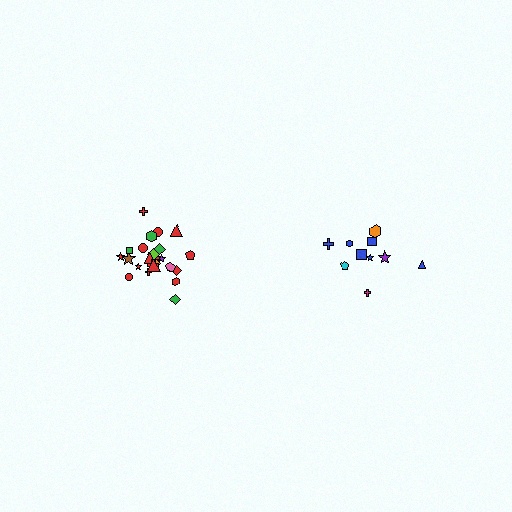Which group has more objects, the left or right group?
The left group.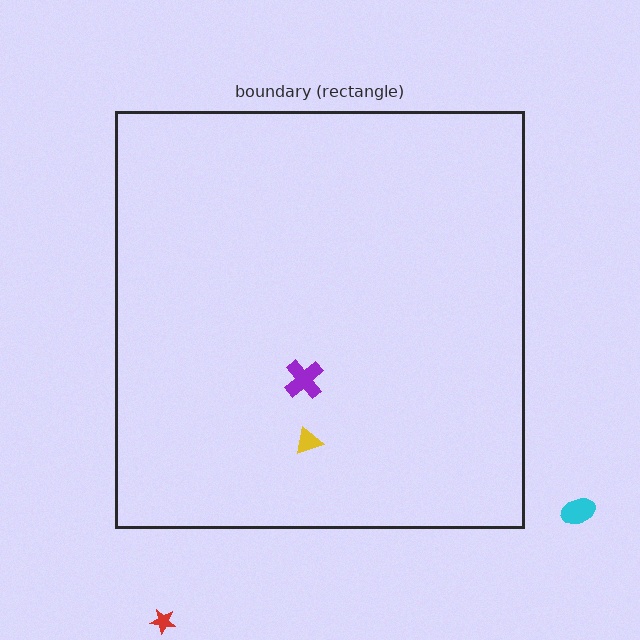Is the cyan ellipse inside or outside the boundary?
Outside.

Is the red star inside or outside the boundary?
Outside.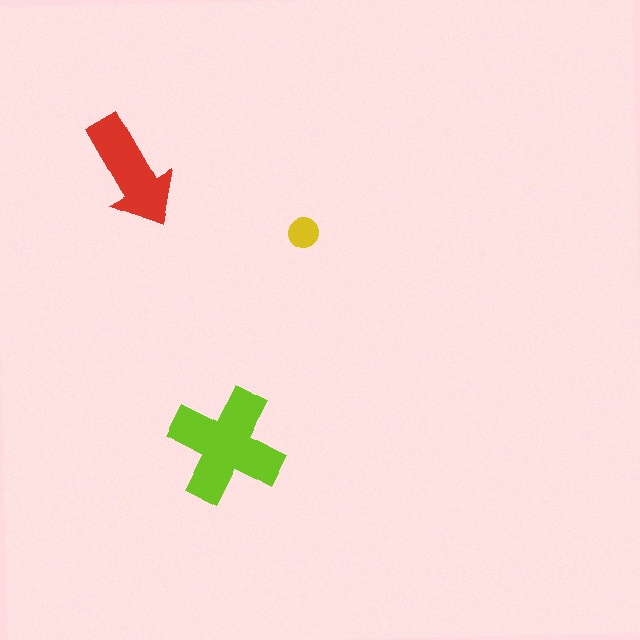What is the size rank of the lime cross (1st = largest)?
1st.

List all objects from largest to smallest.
The lime cross, the red arrow, the yellow circle.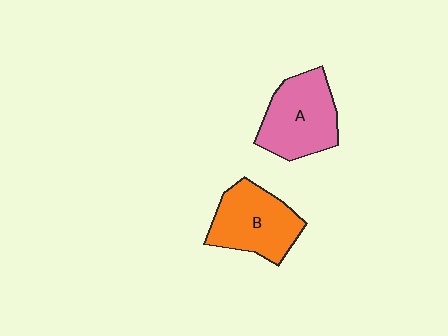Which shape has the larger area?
Shape A (pink).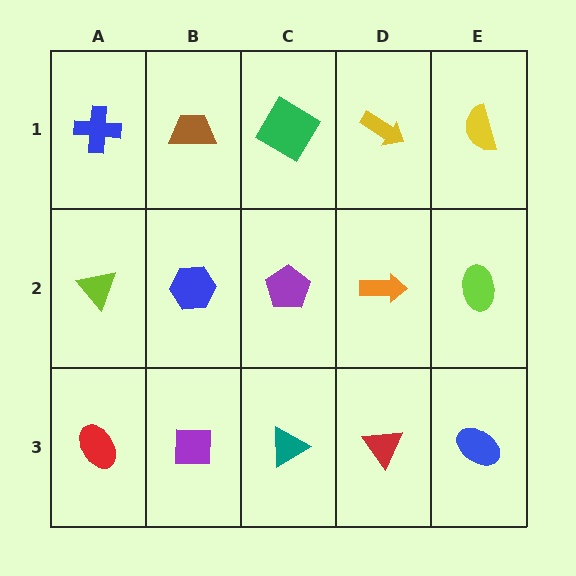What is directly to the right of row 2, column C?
An orange arrow.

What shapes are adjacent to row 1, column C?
A purple pentagon (row 2, column C), a brown trapezoid (row 1, column B), a yellow arrow (row 1, column D).